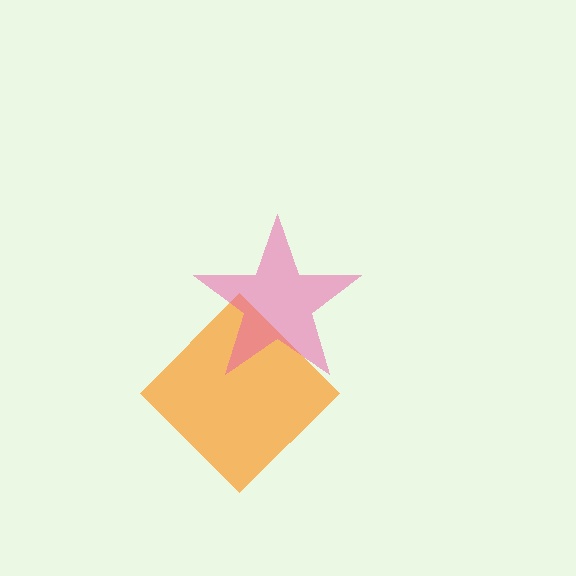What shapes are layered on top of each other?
The layered shapes are: an orange diamond, a pink star.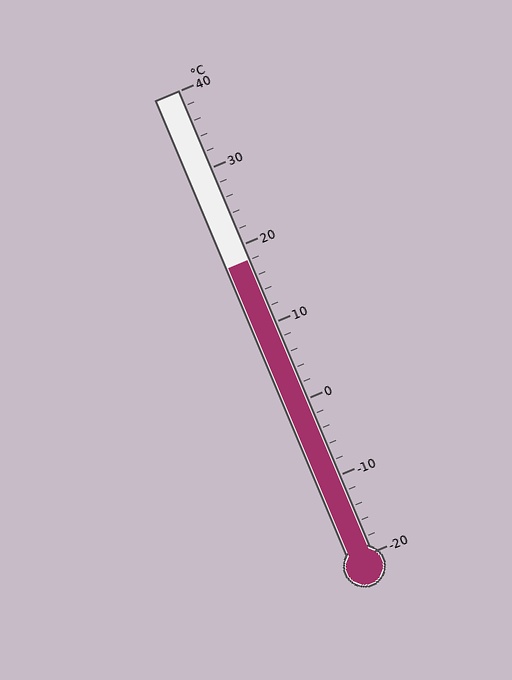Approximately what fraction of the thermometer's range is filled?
The thermometer is filled to approximately 65% of its range.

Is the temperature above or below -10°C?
The temperature is above -10°C.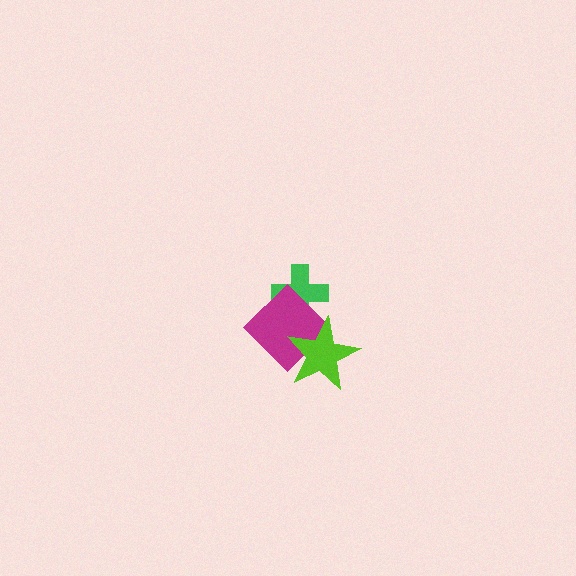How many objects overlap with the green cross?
1 object overlaps with the green cross.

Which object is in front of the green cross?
The magenta diamond is in front of the green cross.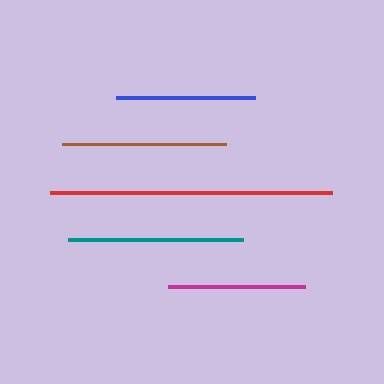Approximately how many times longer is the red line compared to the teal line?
The red line is approximately 1.6 times the length of the teal line.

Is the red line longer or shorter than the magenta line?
The red line is longer than the magenta line.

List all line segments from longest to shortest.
From longest to shortest: red, teal, brown, blue, magenta.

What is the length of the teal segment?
The teal segment is approximately 175 pixels long.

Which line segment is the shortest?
The magenta line is the shortest at approximately 136 pixels.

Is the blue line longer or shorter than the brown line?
The brown line is longer than the blue line.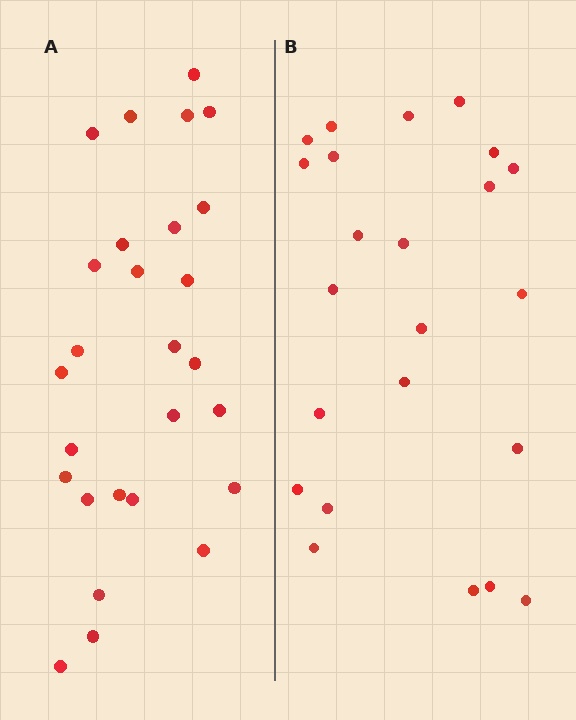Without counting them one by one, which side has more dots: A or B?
Region A (the left region) has more dots.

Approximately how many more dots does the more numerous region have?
Region A has about 4 more dots than region B.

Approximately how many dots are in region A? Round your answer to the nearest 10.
About 30 dots. (The exact count is 27, which rounds to 30.)